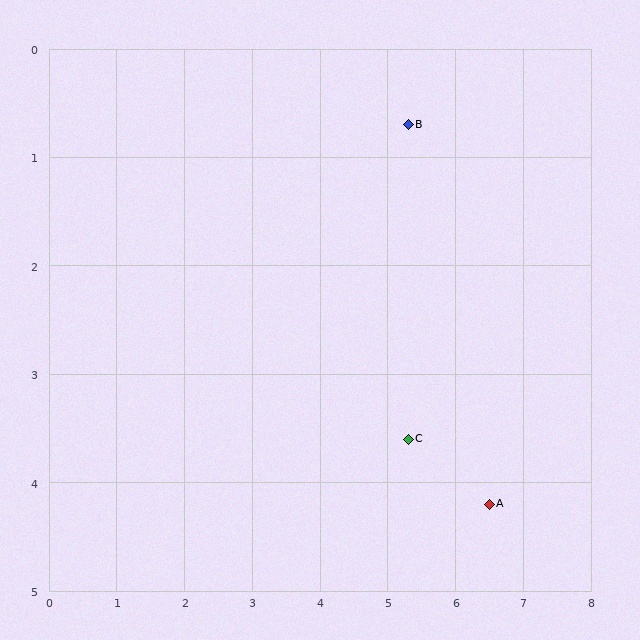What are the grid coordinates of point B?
Point B is at approximately (5.3, 0.7).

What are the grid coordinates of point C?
Point C is at approximately (5.3, 3.6).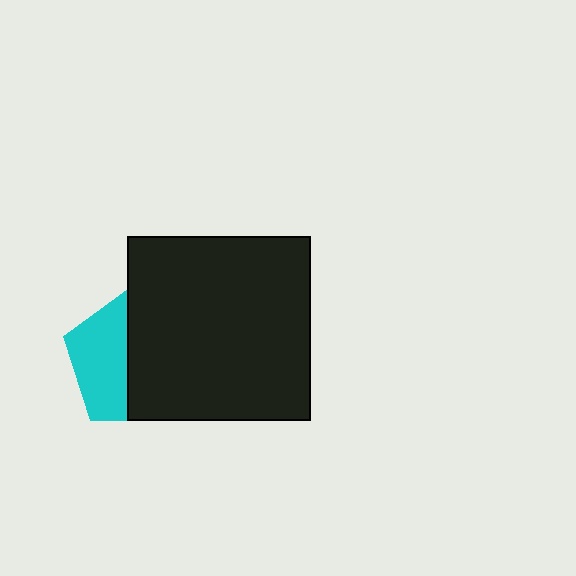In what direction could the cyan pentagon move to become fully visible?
The cyan pentagon could move left. That would shift it out from behind the black square entirely.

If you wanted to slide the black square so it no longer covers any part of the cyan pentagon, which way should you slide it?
Slide it right — that is the most direct way to separate the two shapes.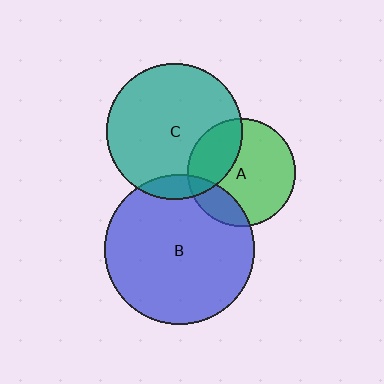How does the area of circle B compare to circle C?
Approximately 1.2 times.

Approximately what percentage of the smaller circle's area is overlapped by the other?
Approximately 20%.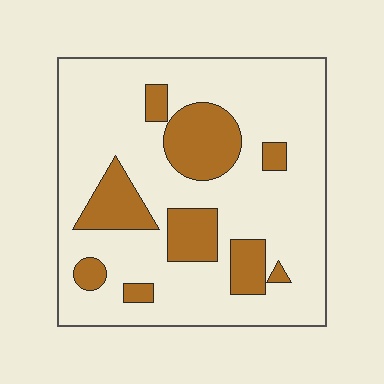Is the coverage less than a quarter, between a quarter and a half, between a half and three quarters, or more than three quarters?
Less than a quarter.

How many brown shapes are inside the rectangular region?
9.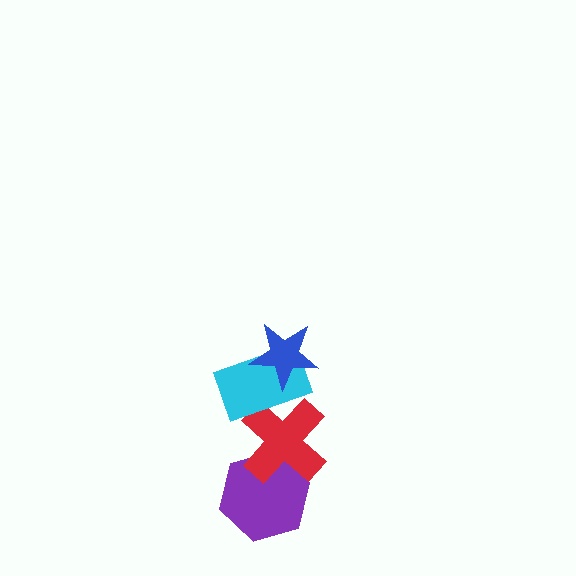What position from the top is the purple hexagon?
The purple hexagon is 4th from the top.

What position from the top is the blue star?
The blue star is 1st from the top.